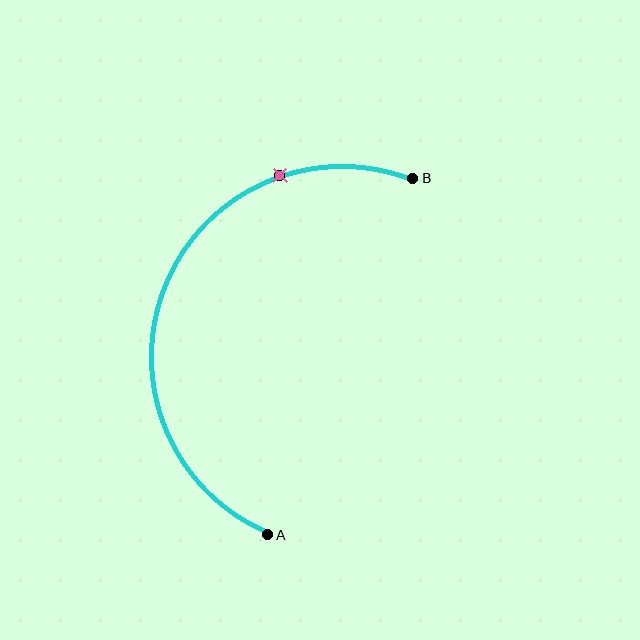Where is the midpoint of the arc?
The arc midpoint is the point on the curve farthest from the straight line joining A and B. It sits to the left of that line.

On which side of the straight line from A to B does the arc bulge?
The arc bulges to the left of the straight line connecting A and B.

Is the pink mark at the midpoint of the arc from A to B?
No. The pink mark lies on the arc but is closer to endpoint B. The arc midpoint would be at the point on the curve equidistant along the arc from both A and B.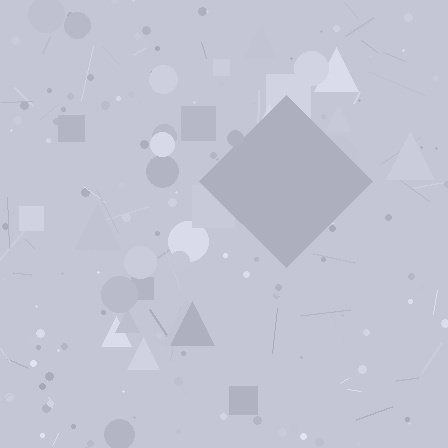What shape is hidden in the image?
A diamond is hidden in the image.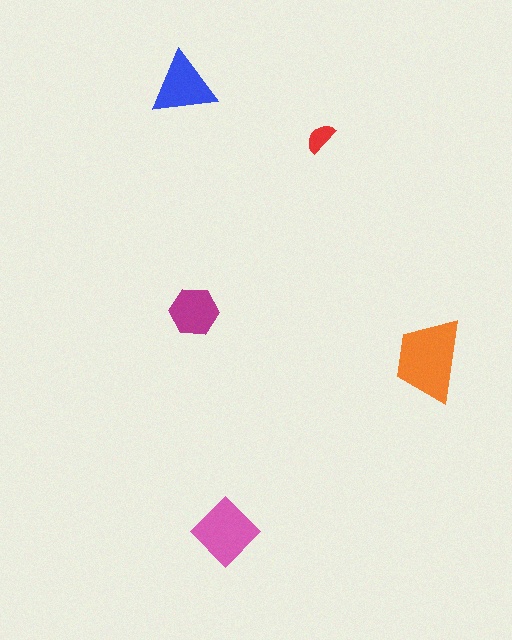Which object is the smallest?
The red semicircle.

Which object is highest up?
The blue triangle is topmost.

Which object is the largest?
The orange trapezoid.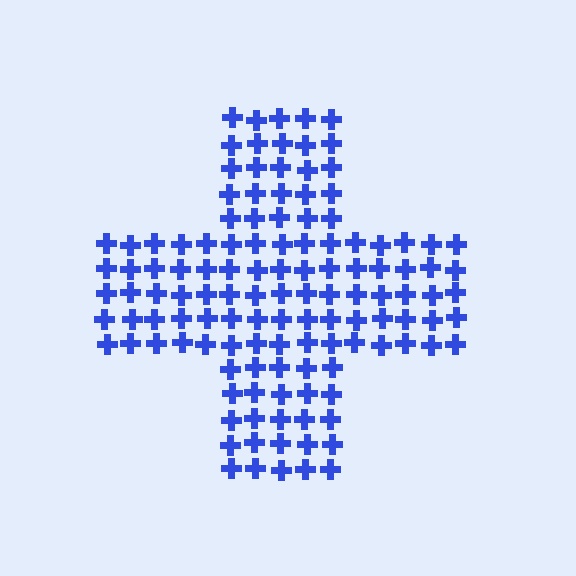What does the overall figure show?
The overall figure shows a cross.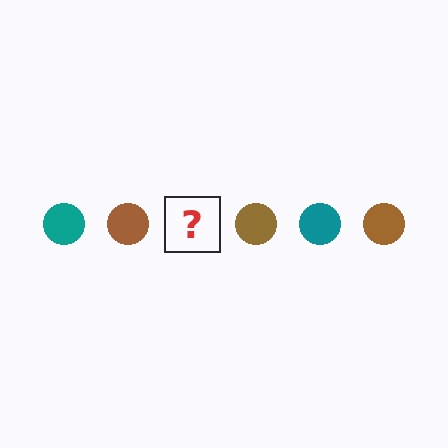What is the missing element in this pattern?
The missing element is a teal circle.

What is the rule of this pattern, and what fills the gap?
The rule is that the pattern cycles through teal, brown circles. The gap should be filled with a teal circle.